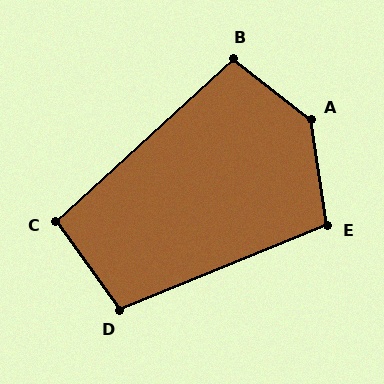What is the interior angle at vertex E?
Approximately 104 degrees (obtuse).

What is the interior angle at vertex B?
Approximately 100 degrees (obtuse).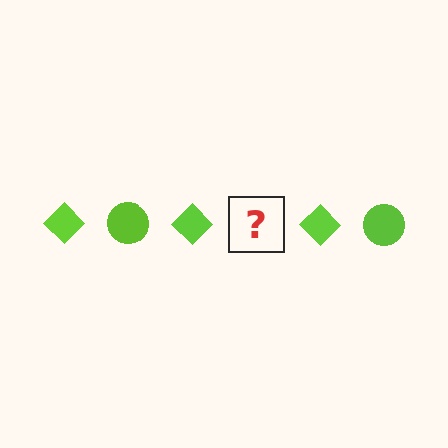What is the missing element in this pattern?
The missing element is a lime circle.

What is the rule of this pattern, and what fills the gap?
The rule is that the pattern cycles through diamond, circle shapes in lime. The gap should be filled with a lime circle.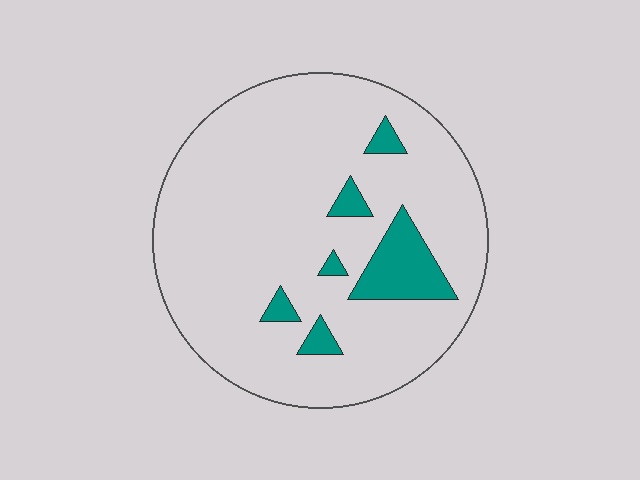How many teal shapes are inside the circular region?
6.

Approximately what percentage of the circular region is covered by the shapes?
Approximately 10%.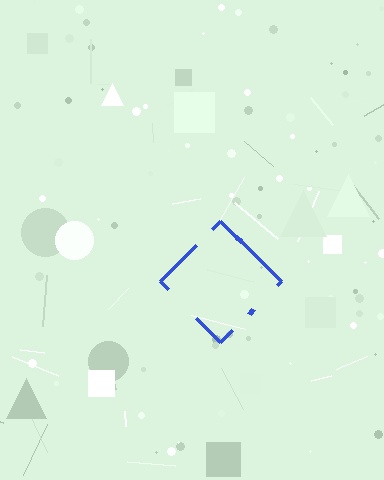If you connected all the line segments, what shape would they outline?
They would outline a diamond.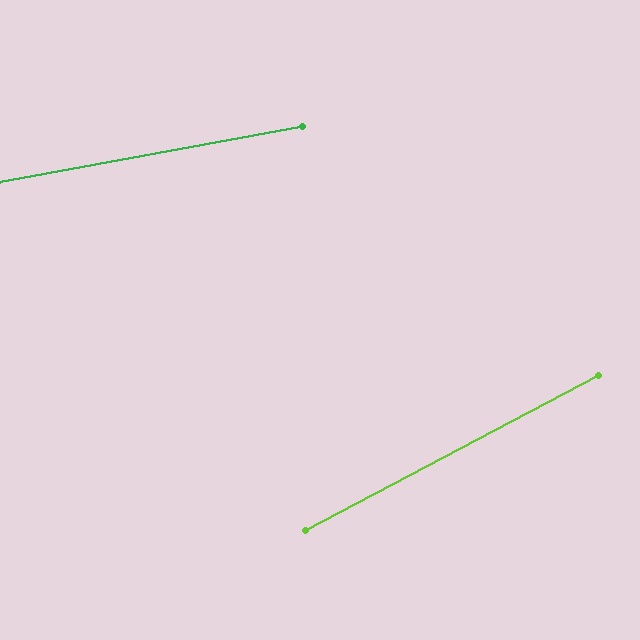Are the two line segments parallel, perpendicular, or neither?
Neither parallel nor perpendicular — they differ by about 18°.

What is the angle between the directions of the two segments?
Approximately 18 degrees.